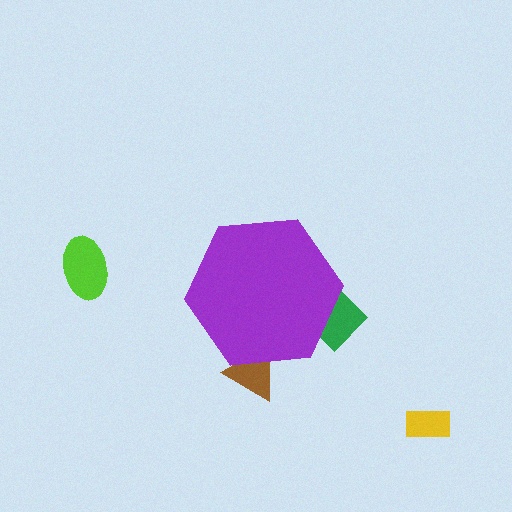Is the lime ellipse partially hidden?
No, the lime ellipse is fully visible.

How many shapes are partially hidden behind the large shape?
2 shapes are partially hidden.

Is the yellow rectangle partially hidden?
No, the yellow rectangle is fully visible.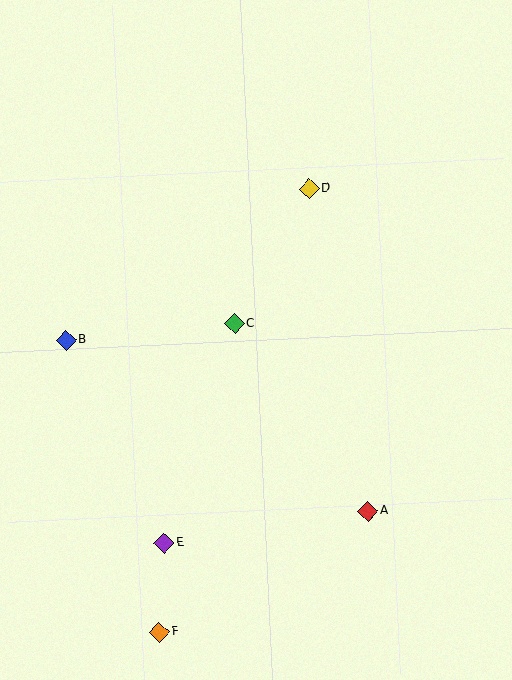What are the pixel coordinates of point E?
Point E is at (164, 543).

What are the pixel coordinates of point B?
Point B is at (66, 340).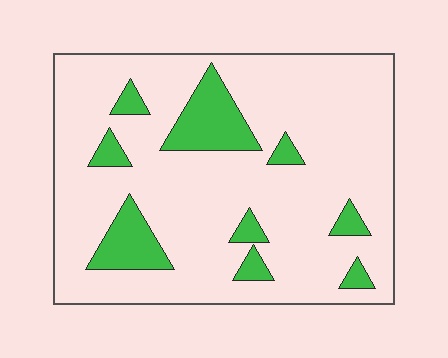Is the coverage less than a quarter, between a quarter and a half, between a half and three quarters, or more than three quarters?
Less than a quarter.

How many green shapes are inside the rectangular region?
9.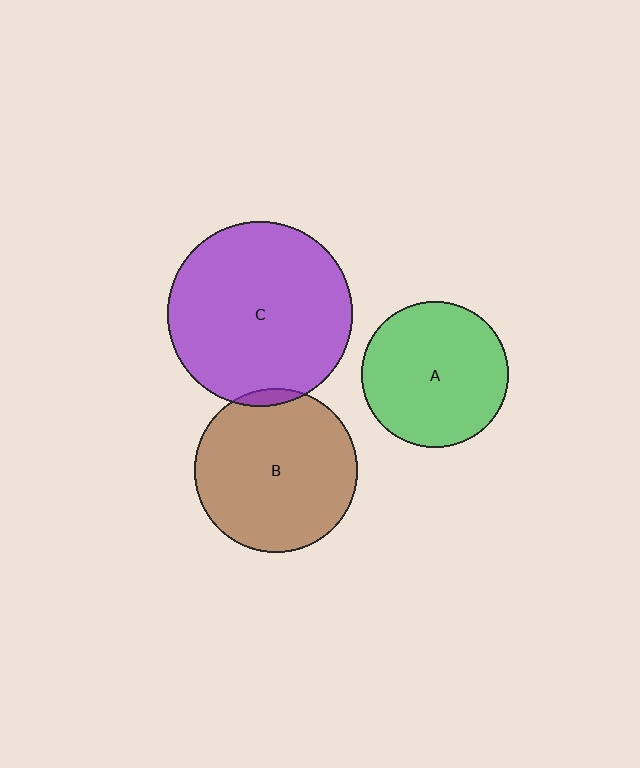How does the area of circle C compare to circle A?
Approximately 1.6 times.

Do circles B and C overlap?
Yes.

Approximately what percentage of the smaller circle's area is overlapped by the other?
Approximately 5%.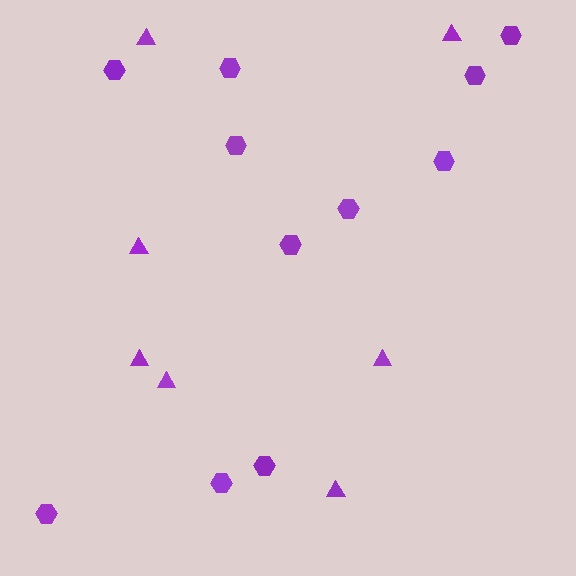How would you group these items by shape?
There are 2 groups: one group of hexagons (11) and one group of triangles (7).